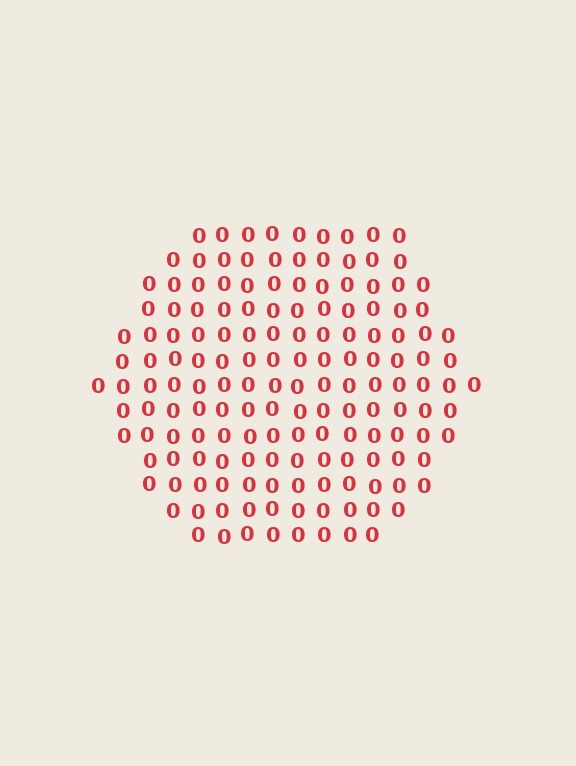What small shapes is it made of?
It is made of small digit 0's.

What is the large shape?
The large shape is a hexagon.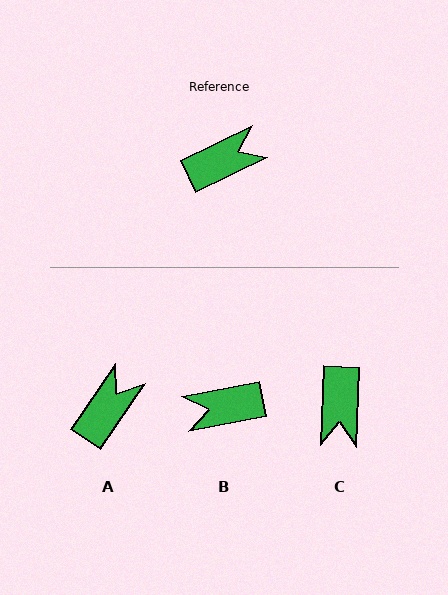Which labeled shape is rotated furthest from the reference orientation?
B, about 165 degrees away.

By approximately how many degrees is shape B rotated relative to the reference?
Approximately 165 degrees counter-clockwise.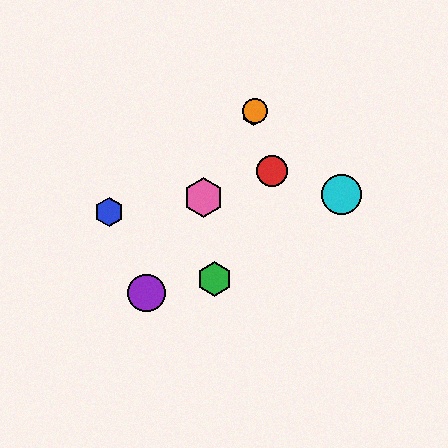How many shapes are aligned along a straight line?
4 shapes (the yellow hexagon, the purple circle, the orange circle, the pink hexagon) are aligned along a straight line.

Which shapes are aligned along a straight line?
The yellow hexagon, the purple circle, the orange circle, the pink hexagon are aligned along a straight line.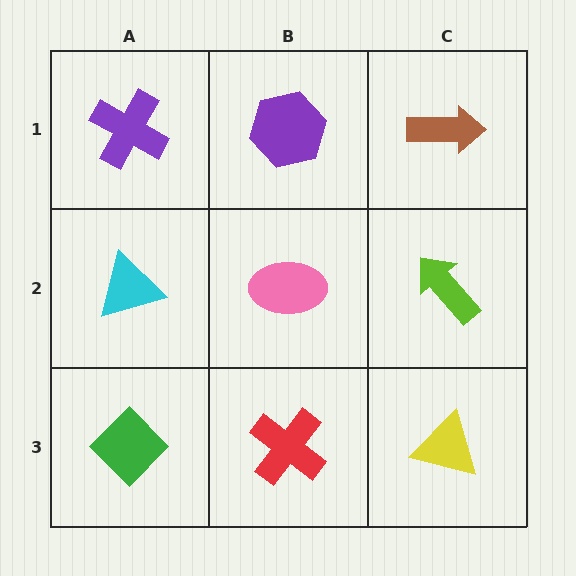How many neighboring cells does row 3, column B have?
3.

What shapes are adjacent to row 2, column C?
A brown arrow (row 1, column C), a yellow triangle (row 3, column C), a pink ellipse (row 2, column B).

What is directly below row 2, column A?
A green diamond.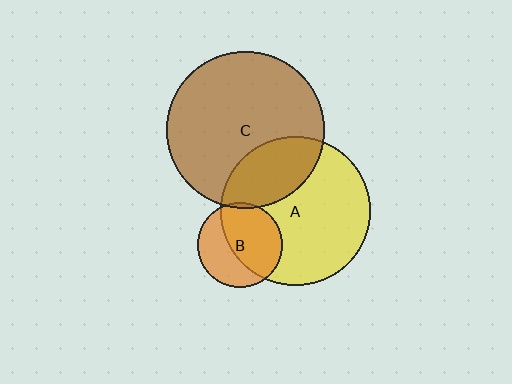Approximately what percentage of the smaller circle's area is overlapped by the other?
Approximately 30%.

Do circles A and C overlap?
Yes.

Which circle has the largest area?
Circle C (brown).